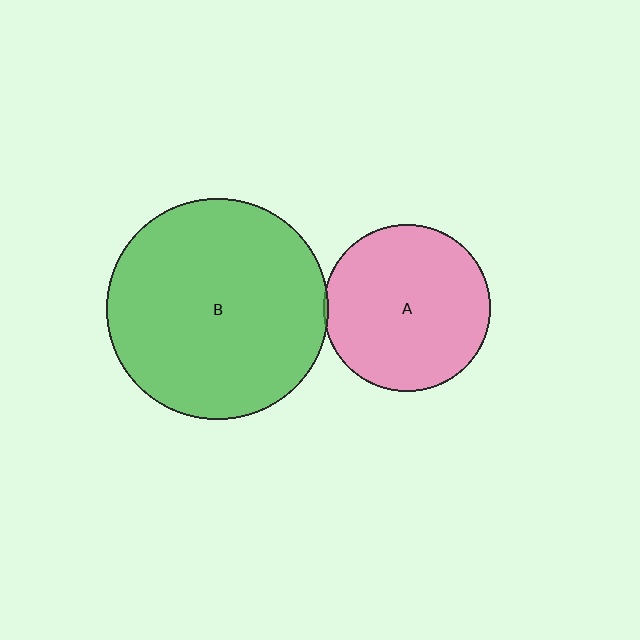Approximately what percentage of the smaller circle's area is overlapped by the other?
Approximately 5%.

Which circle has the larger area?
Circle B (green).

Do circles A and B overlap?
Yes.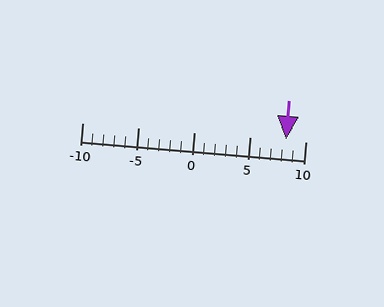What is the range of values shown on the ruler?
The ruler shows values from -10 to 10.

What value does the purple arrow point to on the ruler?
The purple arrow points to approximately 8.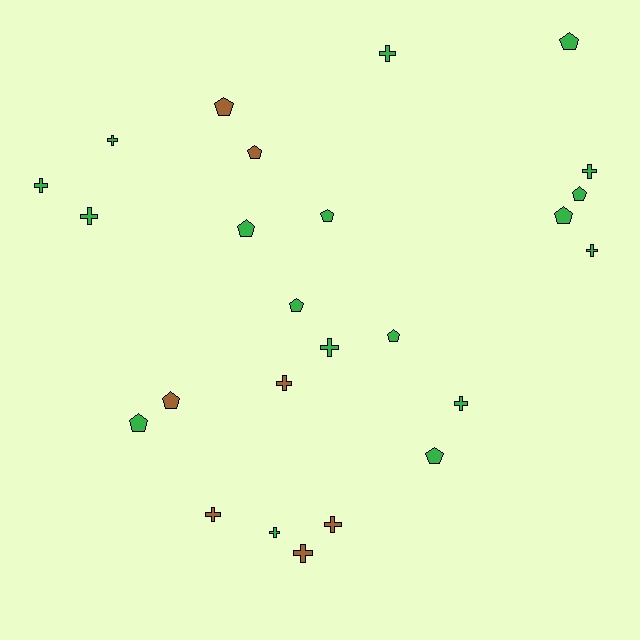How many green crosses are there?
There are 9 green crosses.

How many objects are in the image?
There are 25 objects.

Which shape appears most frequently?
Cross, with 13 objects.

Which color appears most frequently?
Green, with 18 objects.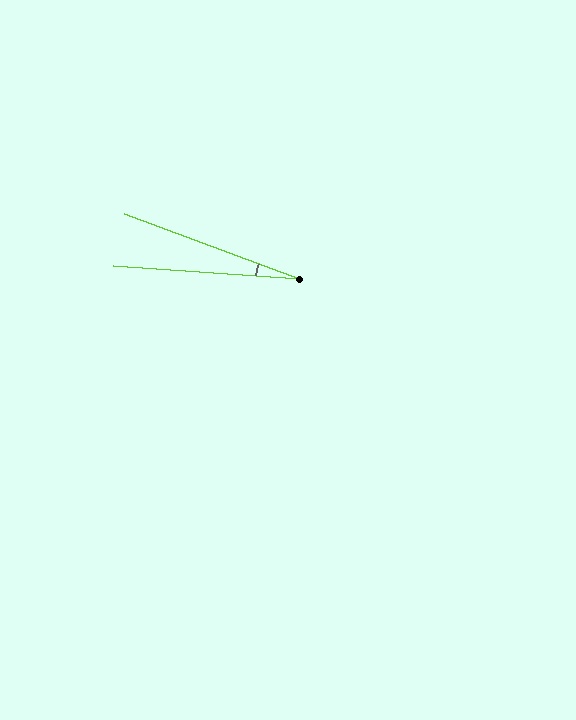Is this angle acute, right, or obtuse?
It is acute.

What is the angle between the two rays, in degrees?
Approximately 16 degrees.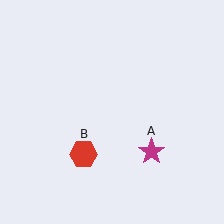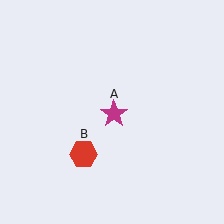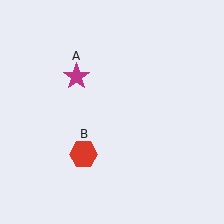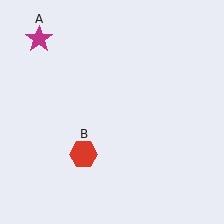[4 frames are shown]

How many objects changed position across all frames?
1 object changed position: magenta star (object A).